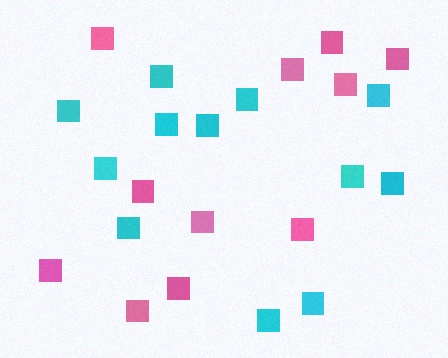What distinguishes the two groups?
There are 2 groups: one group of pink squares (11) and one group of cyan squares (12).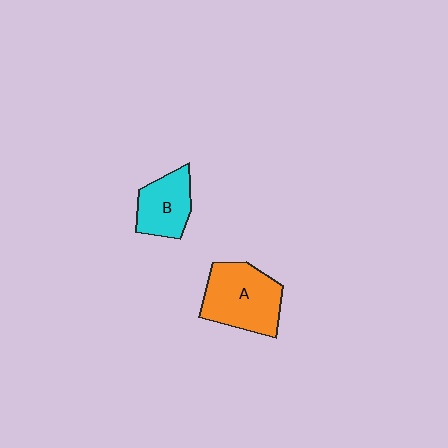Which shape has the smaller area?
Shape B (cyan).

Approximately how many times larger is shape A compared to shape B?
Approximately 1.5 times.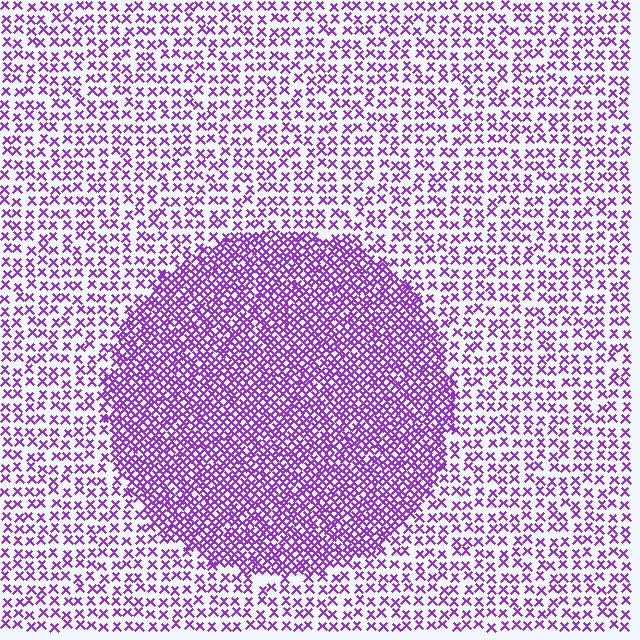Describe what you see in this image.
The image contains small purple elements arranged at two different densities. A circle-shaped region is visible where the elements are more densely packed than the surrounding area.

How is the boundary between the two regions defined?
The boundary is defined by a change in element density (approximately 2.3x ratio). All elements are the same color, size, and shape.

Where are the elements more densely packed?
The elements are more densely packed inside the circle boundary.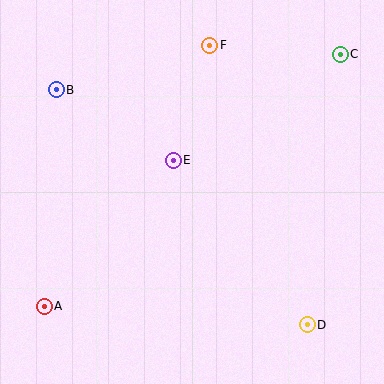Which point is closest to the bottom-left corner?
Point A is closest to the bottom-left corner.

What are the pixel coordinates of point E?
Point E is at (173, 160).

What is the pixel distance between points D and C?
The distance between D and C is 272 pixels.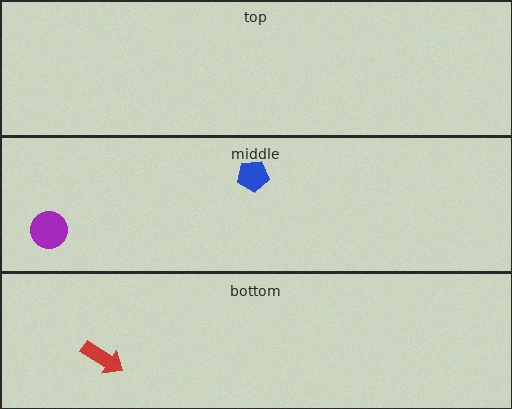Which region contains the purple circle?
The middle region.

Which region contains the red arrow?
The bottom region.